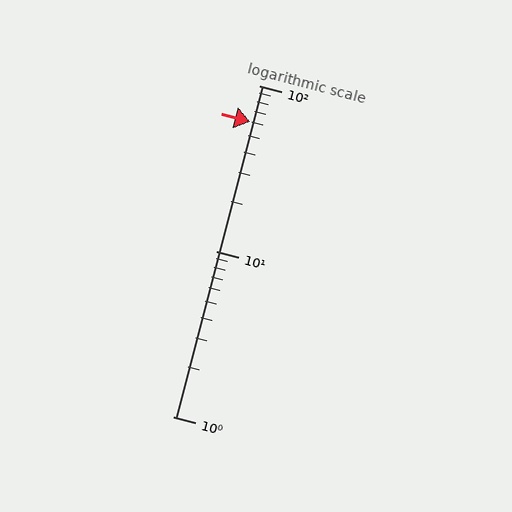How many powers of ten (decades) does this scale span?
The scale spans 2 decades, from 1 to 100.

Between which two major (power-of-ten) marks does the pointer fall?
The pointer is between 10 and 100.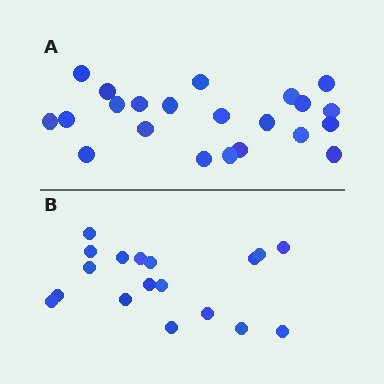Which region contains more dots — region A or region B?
Region A (the top region) has more dots.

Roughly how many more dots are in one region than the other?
Region A has about 4 more dots than region B.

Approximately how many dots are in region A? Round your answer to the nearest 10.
About 20 dots. (The exact count is 22, which rounds to 20.)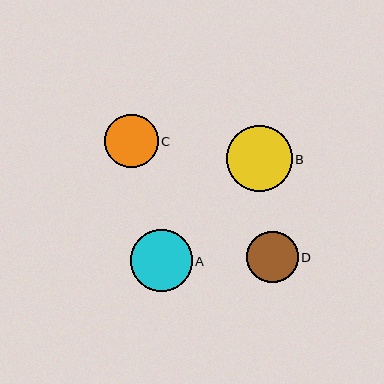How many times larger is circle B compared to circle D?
Circle B is approximately 1.3 times the size of circle D.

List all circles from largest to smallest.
From largest to smallest: B, A, C, D.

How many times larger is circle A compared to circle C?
Circle A is approximately 1.2 times the size of circle C.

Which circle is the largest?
Circle B is the largest with a size of approximately 66 pixels.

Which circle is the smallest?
Circle D is the smallest with a size of approximately 51 pixels.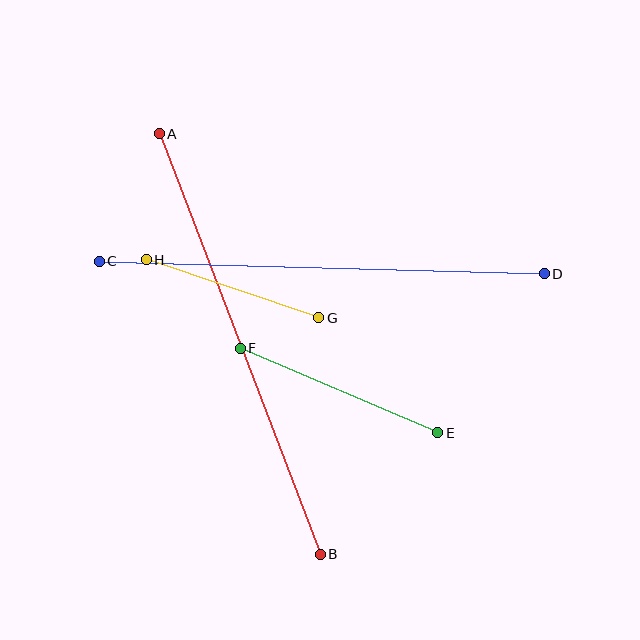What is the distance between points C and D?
The distance is approximately 445 pixels.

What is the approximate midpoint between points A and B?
The midpoint is at approximately (240, 344) pixels.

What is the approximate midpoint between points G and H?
The midpoint is at approximately (233, 289) pixels.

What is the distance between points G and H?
The distance is approximately 182 pixels.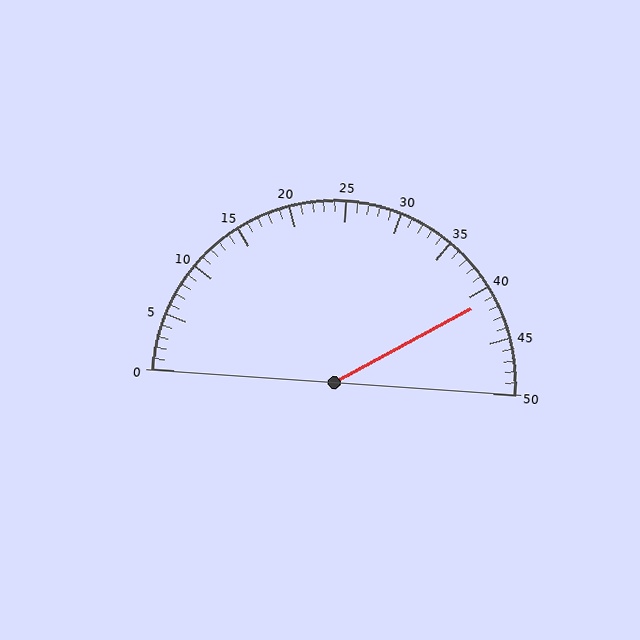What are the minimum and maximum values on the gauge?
The gauge ranges from 0 to 50.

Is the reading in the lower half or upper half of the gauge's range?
The reading is in the upper half of the range (0 to 50).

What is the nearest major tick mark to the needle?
The nearest major tick mark is 40.